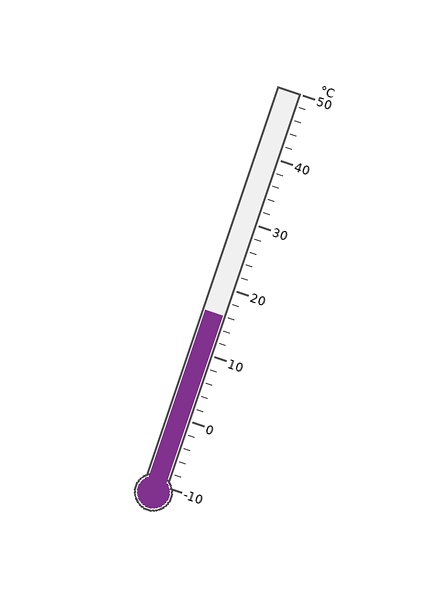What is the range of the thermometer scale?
The thermometer scale ranges from -10°C to 50°C.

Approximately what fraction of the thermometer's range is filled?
The thermometer is filled to approximately 45% of its range.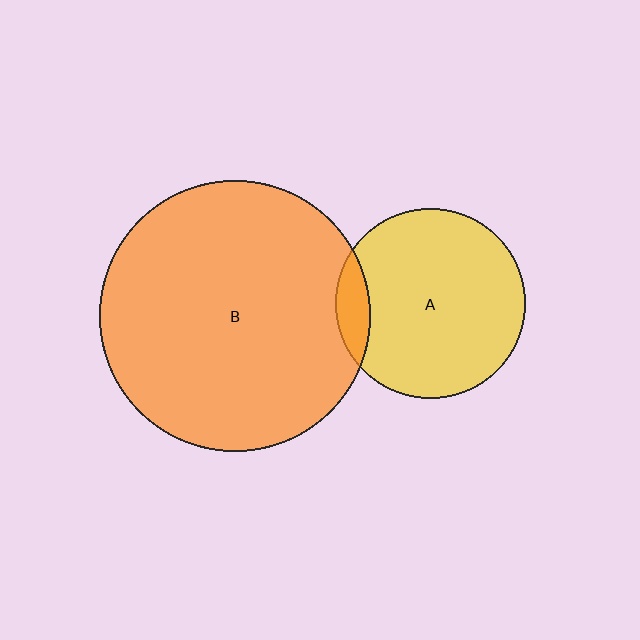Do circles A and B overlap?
Yes.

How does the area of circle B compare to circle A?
Approximately 2.0 times.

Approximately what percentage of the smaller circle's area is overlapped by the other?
Approximately 10%.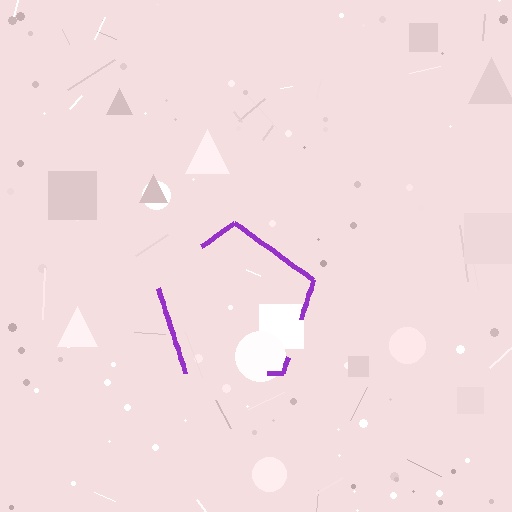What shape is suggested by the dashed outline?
The dashed outline suggests a pentagon.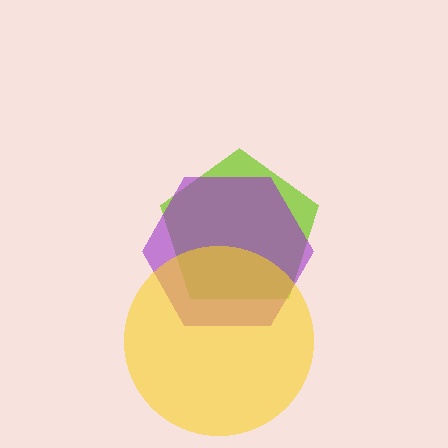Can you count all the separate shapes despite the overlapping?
Yes, there are 3 separate shapes.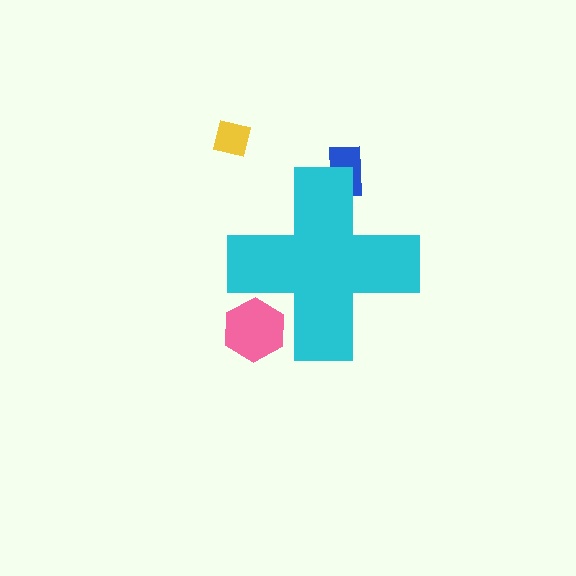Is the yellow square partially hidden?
No, the yellow square is fully visible.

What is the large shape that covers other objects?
A cyan cross.